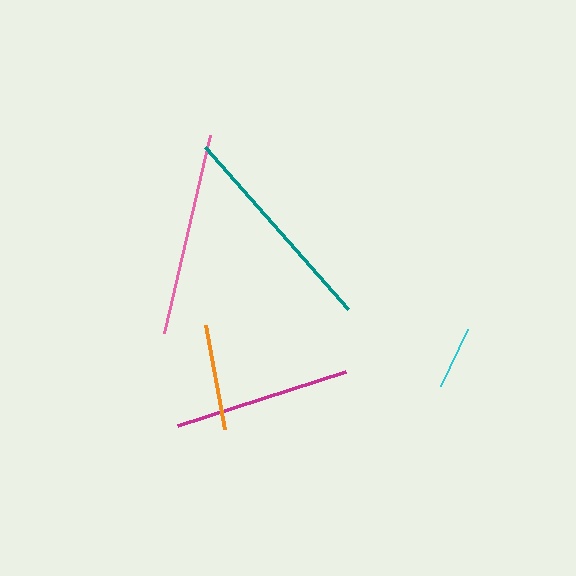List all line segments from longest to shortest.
From longest to shortest: teal, pink, magenta, orange, cyan.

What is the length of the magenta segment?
The magenta segment is approximately 176 pixels long.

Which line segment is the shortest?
The cyan line is the shortest at approximately 64 pixels.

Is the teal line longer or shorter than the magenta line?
The teal line is longer than the magenta line.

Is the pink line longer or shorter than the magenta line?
The pink line is longer than the magenta line.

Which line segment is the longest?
The teal line is the longest at approximately 215 pixels.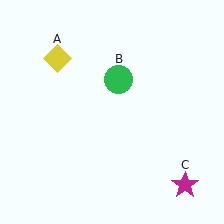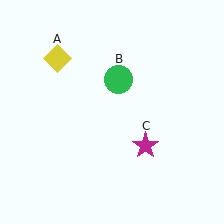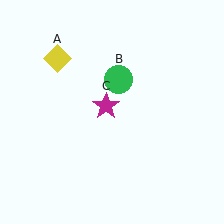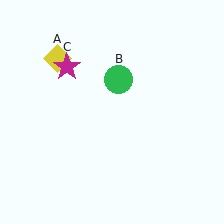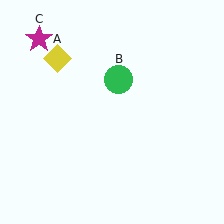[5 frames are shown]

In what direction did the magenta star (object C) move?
The magenta star (object C) moved up and to the left.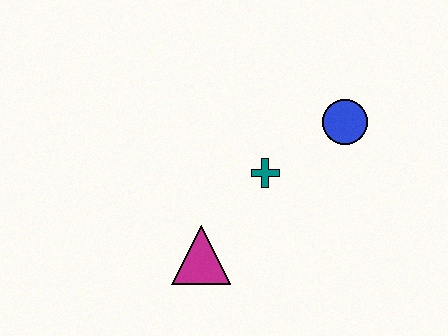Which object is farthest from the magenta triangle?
The blue circle is farthest from the magenta triangle.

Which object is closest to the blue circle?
The teal cross is closest to the blue circle.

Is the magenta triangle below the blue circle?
Yes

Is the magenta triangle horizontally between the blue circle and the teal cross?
No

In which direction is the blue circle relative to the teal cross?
The blue circle is to the right of the teal cross.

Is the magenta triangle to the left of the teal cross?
Yes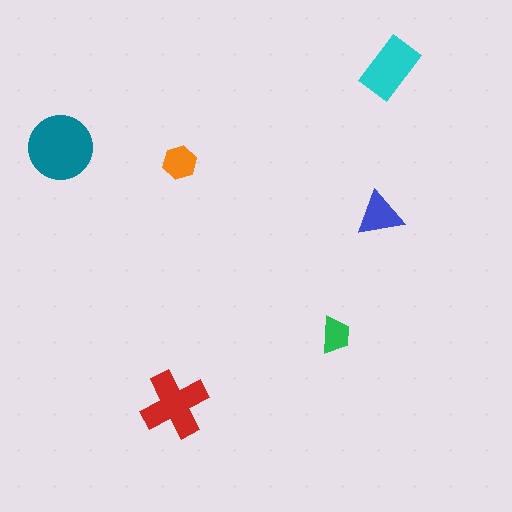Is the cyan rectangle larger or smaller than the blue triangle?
Larger.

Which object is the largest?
The teal circle.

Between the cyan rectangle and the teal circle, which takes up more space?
The teal circle.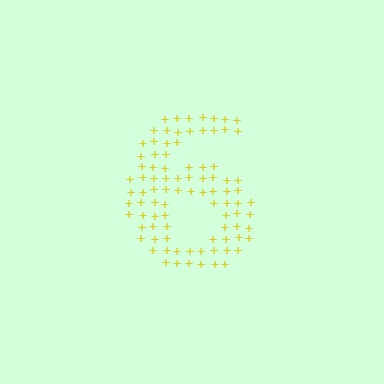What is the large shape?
The large shape is the digit 6.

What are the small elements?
The small elements are plus signs.